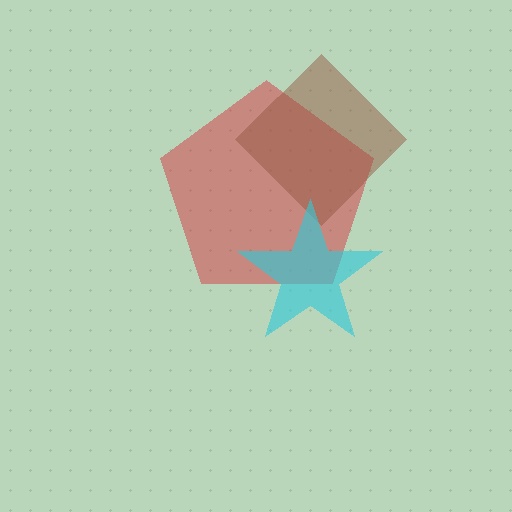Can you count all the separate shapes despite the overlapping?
Yes, there are 3 separate shapes.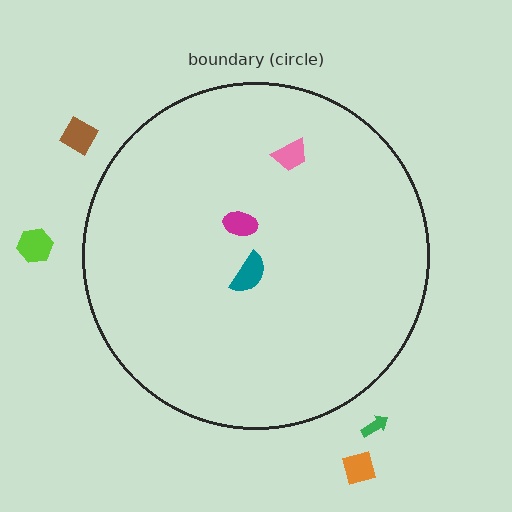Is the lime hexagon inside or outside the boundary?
Outside.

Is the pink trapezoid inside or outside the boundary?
Inside.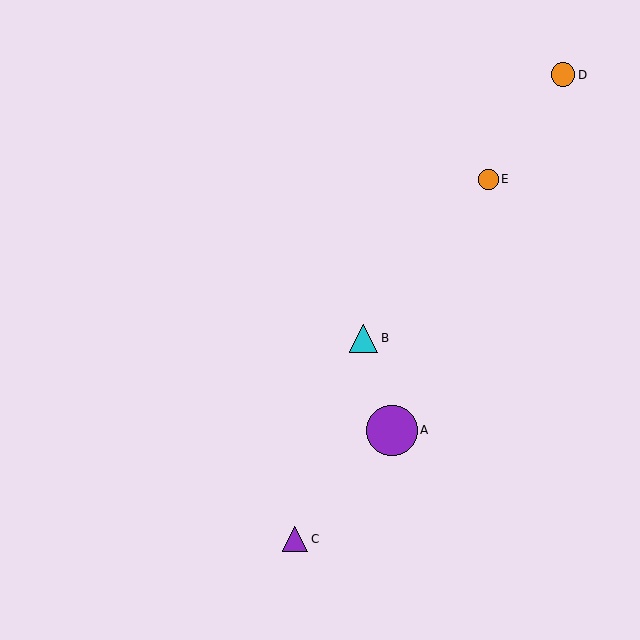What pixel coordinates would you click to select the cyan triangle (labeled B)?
Click at (364, 338) to select the cyan triangle B.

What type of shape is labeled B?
Shape B is a cyan triangle.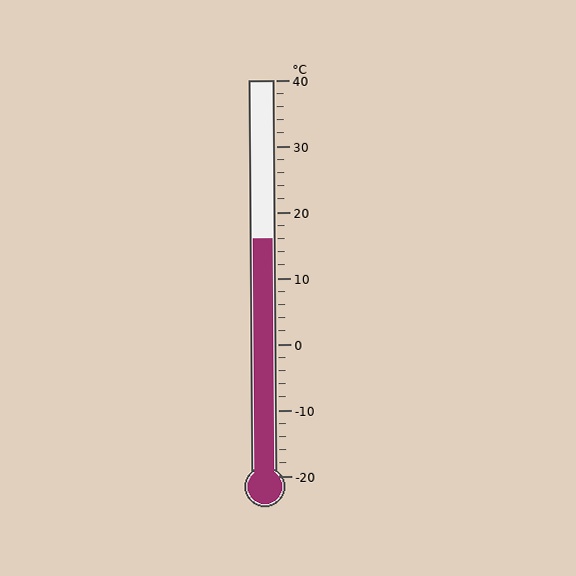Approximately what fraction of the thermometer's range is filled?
The thermometer is filled to approximately 60% of its range.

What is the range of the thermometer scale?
The thermometer scale ranges from -20°C to 40°C.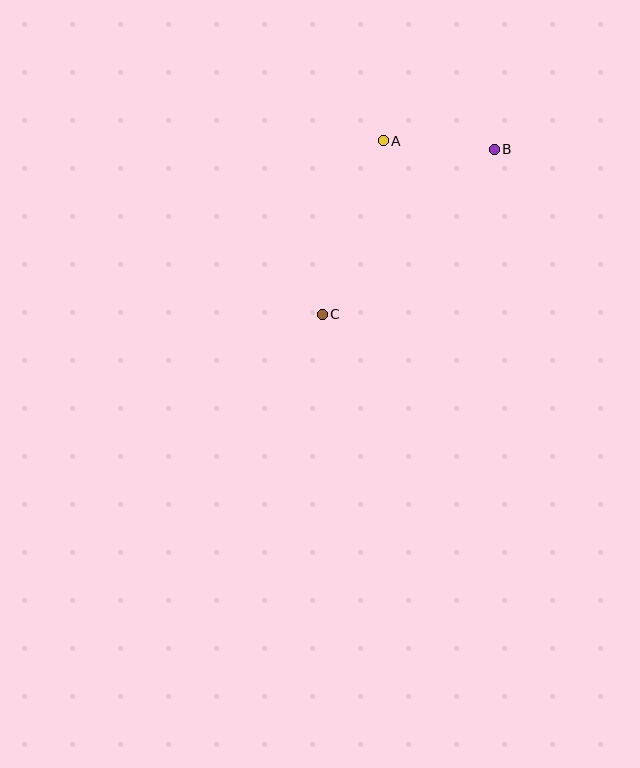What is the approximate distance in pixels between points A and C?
The distance between A and C is approximately 184 pixels.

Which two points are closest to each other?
Points A and B are closest to each other.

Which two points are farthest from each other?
Points B and C are farthest from each other.